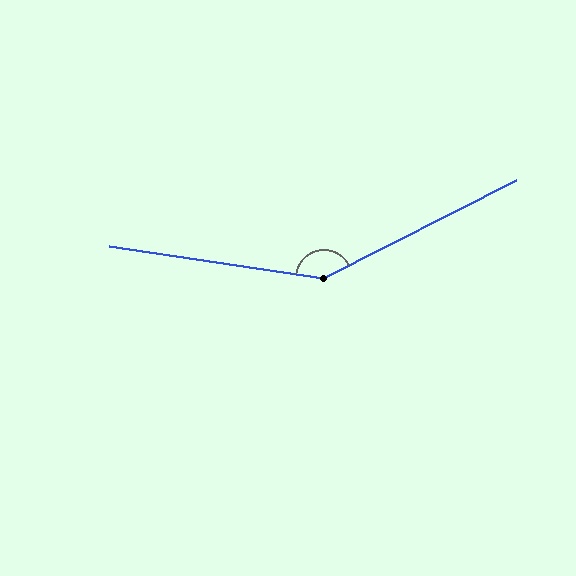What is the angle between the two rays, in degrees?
Approximately 145 degrees.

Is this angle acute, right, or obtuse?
It is obtuse.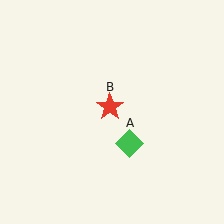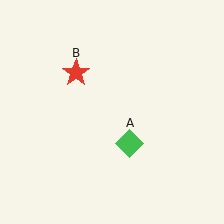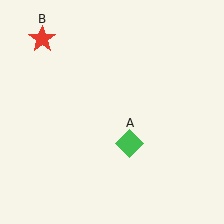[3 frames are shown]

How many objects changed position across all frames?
1 object changed position: red star (object B).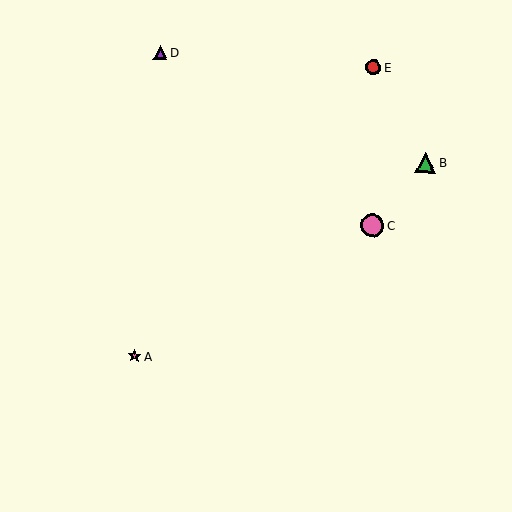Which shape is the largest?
The pink circle (labeled C) is the largest.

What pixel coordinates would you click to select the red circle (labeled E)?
Click at (373, 68) to select the red circle E.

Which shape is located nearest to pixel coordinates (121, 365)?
The pink star (labeled A) at (134, 356) is nearest to that location.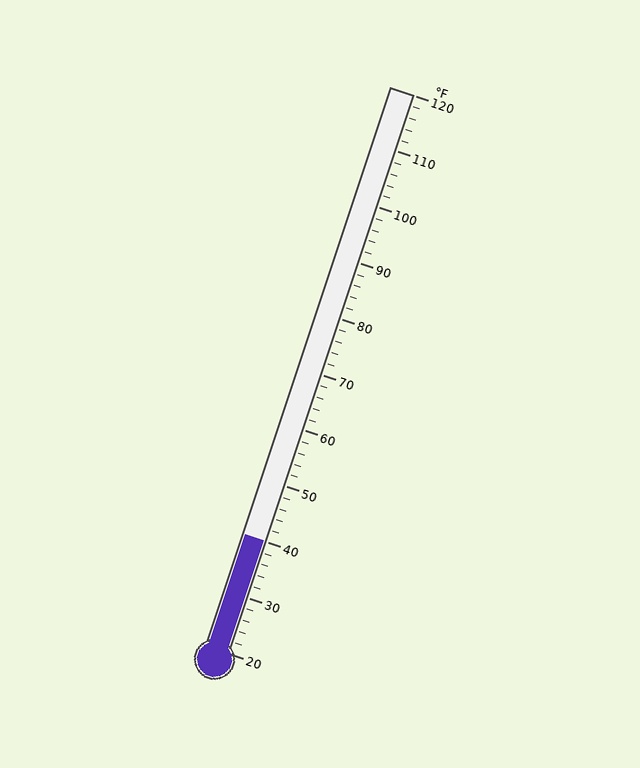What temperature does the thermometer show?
The thermometer shows approximately 40°F.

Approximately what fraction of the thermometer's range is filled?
The thermometer is filled to approximately 20% of its range.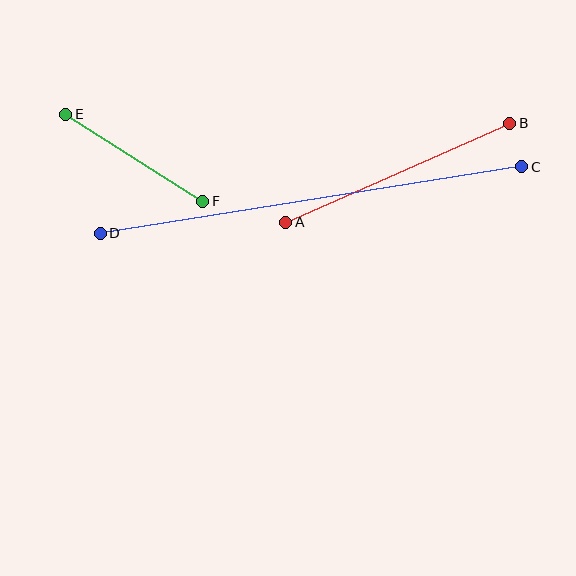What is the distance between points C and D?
The distance is approximately 427 pixels.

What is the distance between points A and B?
The distance is approximately 245 pixels.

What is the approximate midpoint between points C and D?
The midpoint is at approximately (311, 200) pixels.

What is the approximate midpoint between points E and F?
The midpoint is at approximately (134, 158) pixels.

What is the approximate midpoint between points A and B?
The midpoint is at approximately (398, 173) pixels.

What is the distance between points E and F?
The distance is approximately 162 pixels.